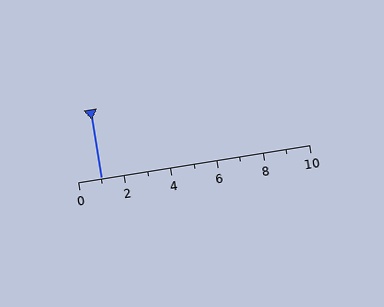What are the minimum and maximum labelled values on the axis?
The axis runs from 0 to 10.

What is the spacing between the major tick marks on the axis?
The major ticks are spaced 2 apart.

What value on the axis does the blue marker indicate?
The marker indicates approximately 1.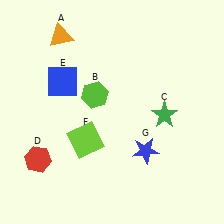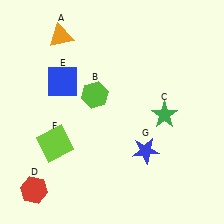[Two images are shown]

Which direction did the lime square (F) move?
The lime square (F) moved left.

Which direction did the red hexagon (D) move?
The red hexagon (D) moved down.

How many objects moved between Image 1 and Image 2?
2 objects moved between the two images.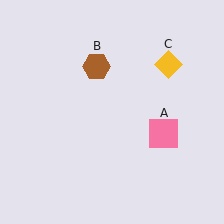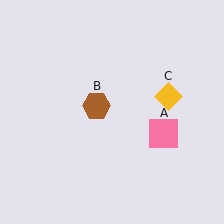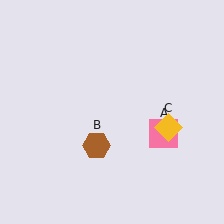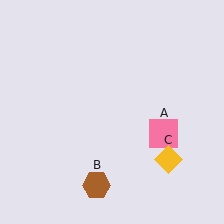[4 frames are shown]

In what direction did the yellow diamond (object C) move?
The yellow diamond (object C) moved down.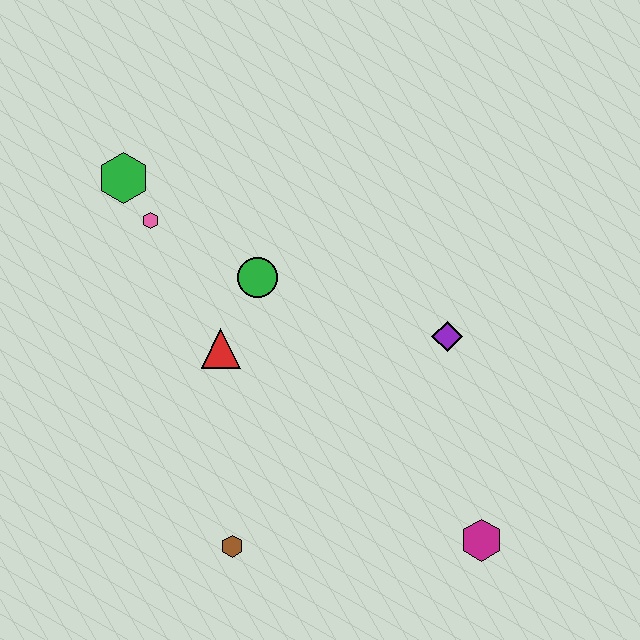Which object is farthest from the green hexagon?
The magenta hexagon is farthest from the green hexagon.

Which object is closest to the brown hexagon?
The red triangle is closest to the brown hexagon.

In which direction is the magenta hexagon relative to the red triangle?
The magenta hexagon is to the right of the red triangle.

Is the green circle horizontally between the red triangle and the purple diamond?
Yes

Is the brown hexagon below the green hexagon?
Yes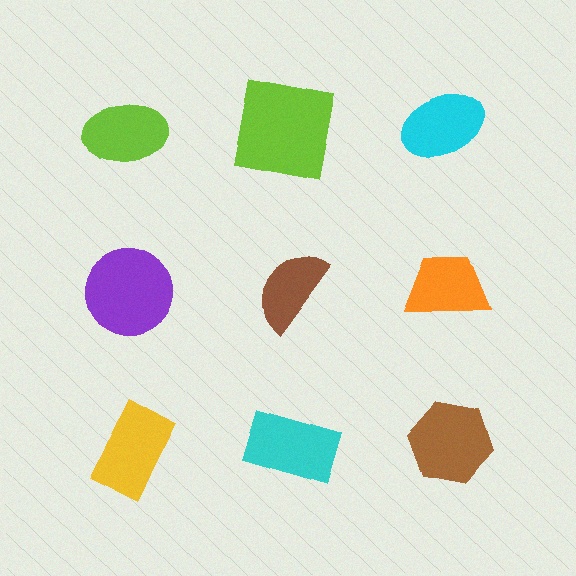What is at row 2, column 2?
A brown semicircle.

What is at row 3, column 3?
A brown hexagon.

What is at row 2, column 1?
A purple circle.